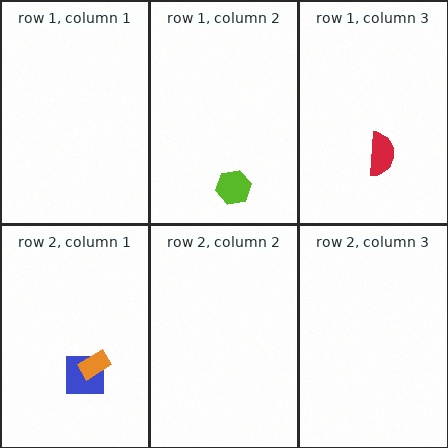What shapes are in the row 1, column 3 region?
The red semicircle.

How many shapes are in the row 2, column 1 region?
2.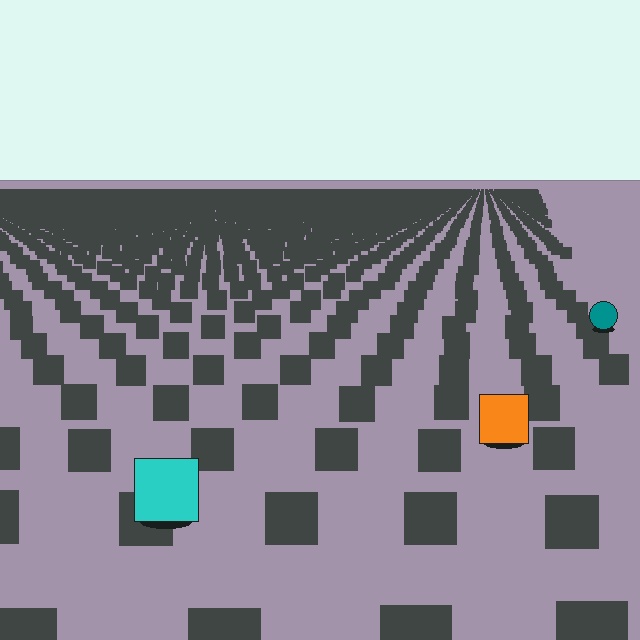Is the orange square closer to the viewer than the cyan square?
No. The cyan square is closer — you can tell from the texture gradient: the ground texture is coarser near it.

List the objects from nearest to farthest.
From nearest to farthest: the cyan square, the orange square, the teal circle.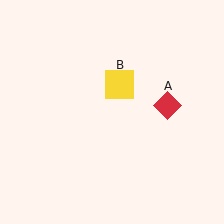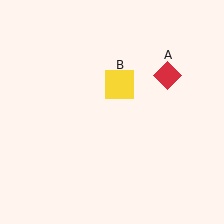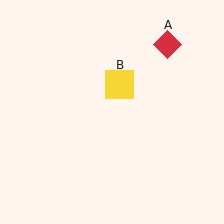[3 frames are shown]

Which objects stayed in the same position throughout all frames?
Yellow square (object B) remained stationary.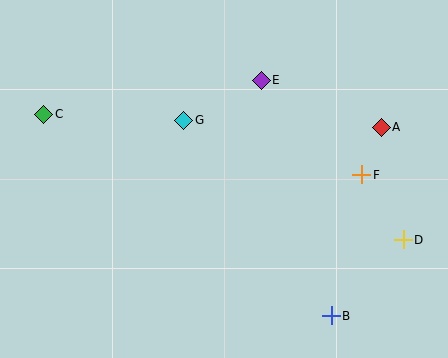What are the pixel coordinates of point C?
Point C is at (44, 114).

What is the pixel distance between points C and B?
The distance between C and B is 351 pixels.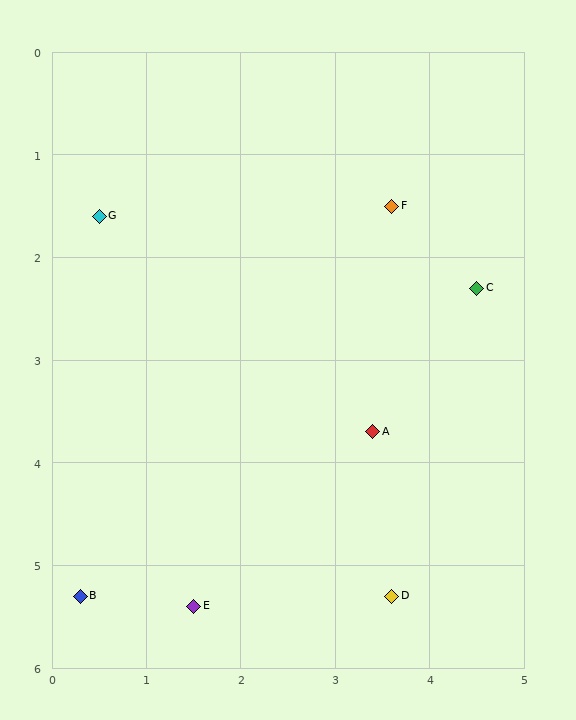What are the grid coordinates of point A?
Point A is at approximately (3.4, 3.7).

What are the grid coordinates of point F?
Point F is at approximately (3.6, 1.5).